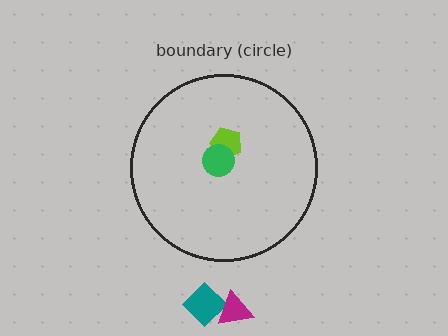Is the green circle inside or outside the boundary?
Inside.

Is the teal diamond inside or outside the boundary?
Outside.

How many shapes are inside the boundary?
2 inside, 2 outside.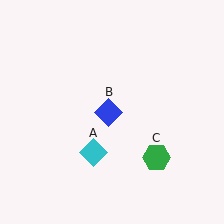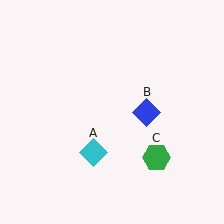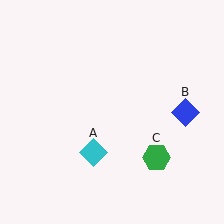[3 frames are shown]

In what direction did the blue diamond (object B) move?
The blue diamond (object B) moved right.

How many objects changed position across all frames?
1 object changed position: blue diamond (object B).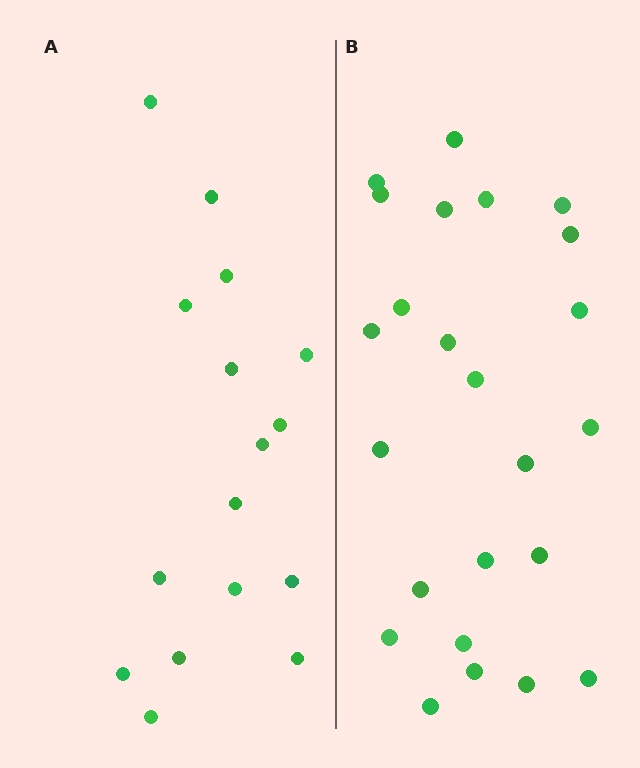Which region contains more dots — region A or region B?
Region B (the right region) has more dots.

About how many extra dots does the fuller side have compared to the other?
Region B has roughly 8 or so more dots than region A.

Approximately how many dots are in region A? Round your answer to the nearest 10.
About 20 dots. (The exact count is 16, which rounds to 20.)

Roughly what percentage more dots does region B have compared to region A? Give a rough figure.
About 50% more.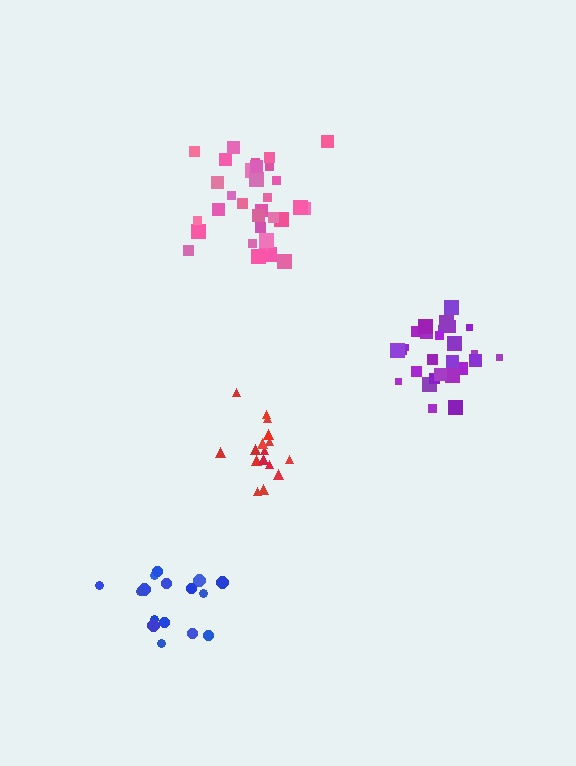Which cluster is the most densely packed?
Purple.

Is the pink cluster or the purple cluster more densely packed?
Purple.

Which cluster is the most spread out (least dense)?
Pink.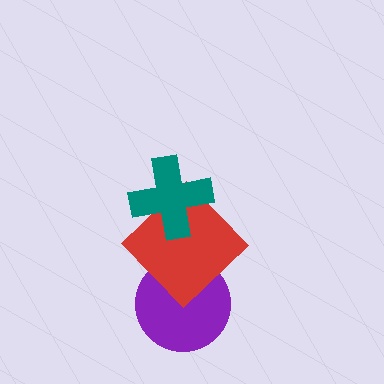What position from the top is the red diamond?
The red diamond is 2nd from the top.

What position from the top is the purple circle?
The purple circle is 3rd from the top.